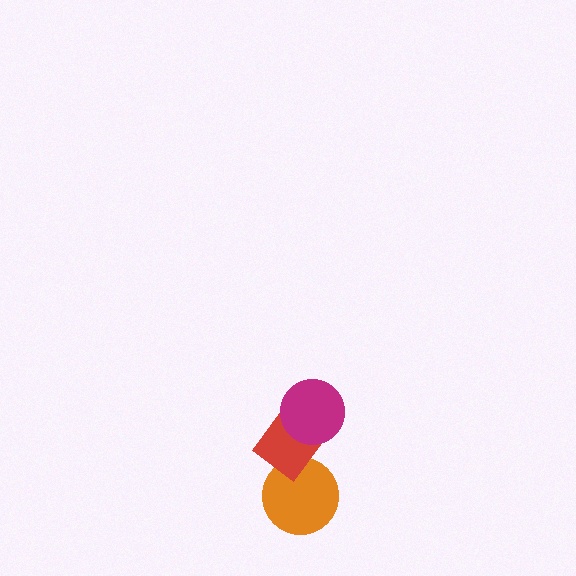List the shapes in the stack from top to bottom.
From top to bottom: the magenta circle, the red diamond, the orange circle.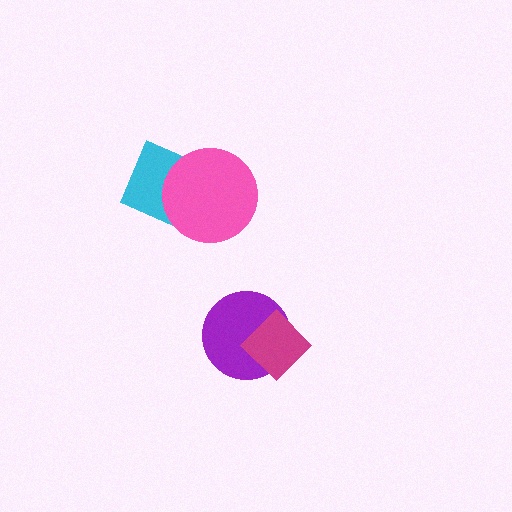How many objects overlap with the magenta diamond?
1 object overlaps with the magenta diamond.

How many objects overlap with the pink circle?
1 object overlaps with the pink circle.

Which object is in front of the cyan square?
The pink circle is in front of the cyan square.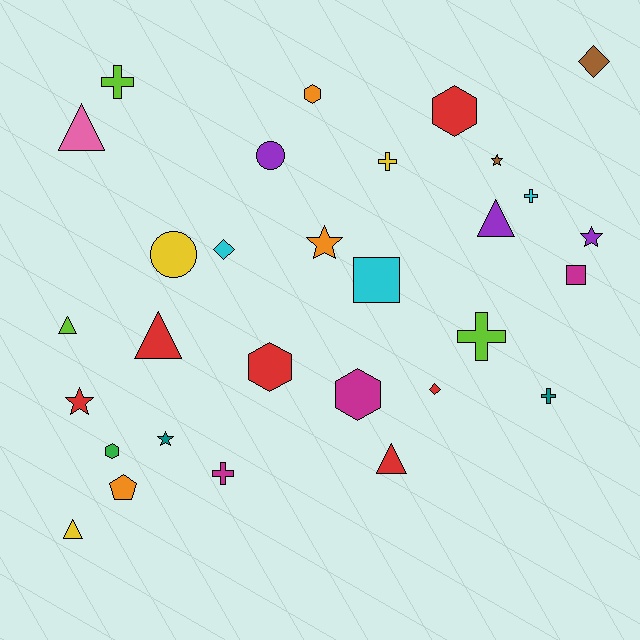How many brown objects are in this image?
There are 2 brown objects.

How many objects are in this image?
There are 30 objects.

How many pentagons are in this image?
There is 1 pentagon.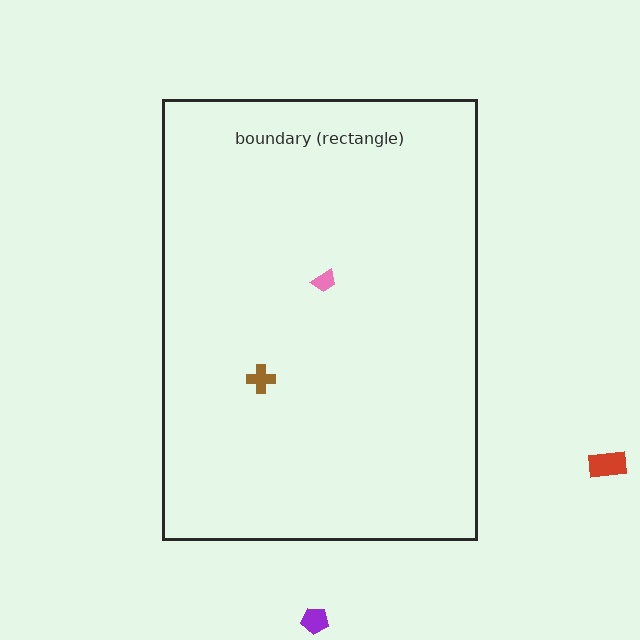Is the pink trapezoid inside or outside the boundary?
Inside.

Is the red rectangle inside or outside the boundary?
Outside.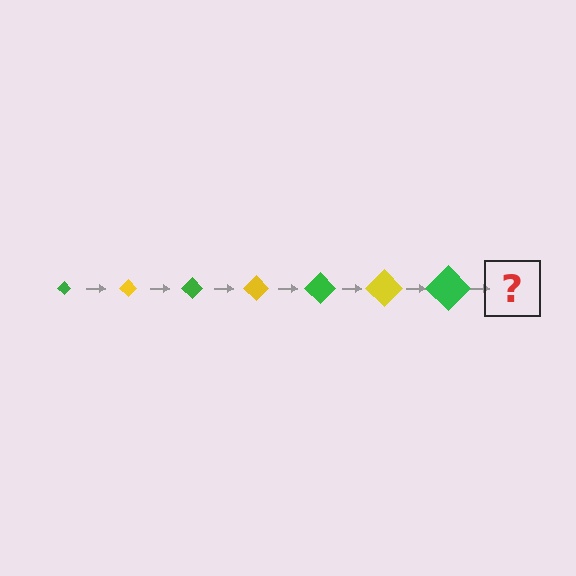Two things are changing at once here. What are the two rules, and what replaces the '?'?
The two rules are that the diamond grows larger each step and the color cycles through green and yellow. The '?' should be a yellow diamond, larger than the previous one.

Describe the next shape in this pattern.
It should be a yellow diamond, larger than the previous one.